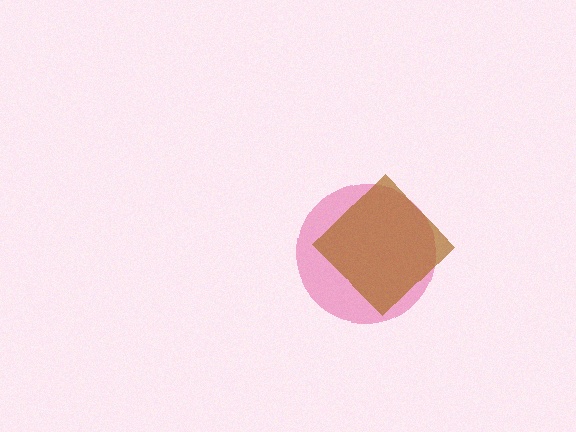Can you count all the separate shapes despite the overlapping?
Yes, there are 2 separate shapes.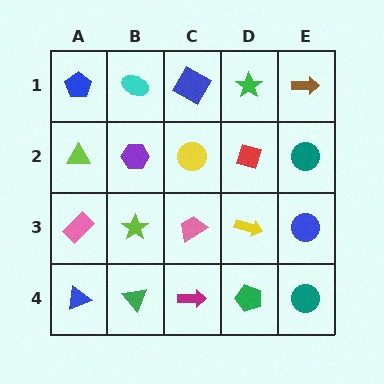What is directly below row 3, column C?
A magenta arrow.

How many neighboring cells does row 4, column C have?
3.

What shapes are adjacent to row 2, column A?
A blue pentagon (row 1, column A), a pink rectangle (row 3, column A), a purple hexagon (row 2, column B).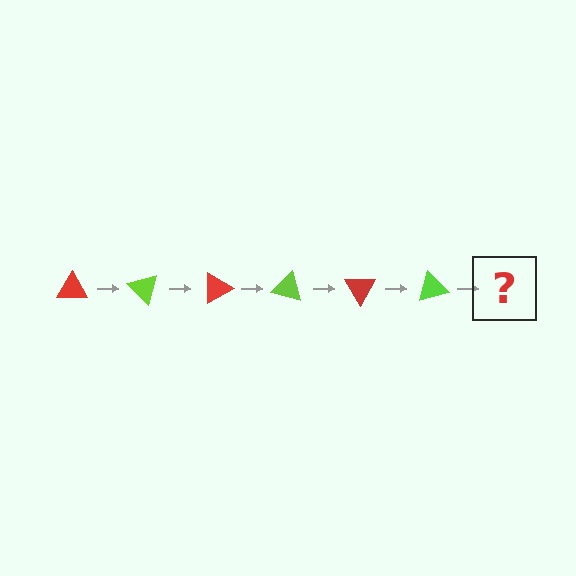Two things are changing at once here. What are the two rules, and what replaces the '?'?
The two rules are that it rotates 45 degrees each step and the color cycles through red and lime. The '?' should be a red triangle, rotated 270 degrees from the start.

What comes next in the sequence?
The next element should be a red triangle, rotated 270 degrees from the start.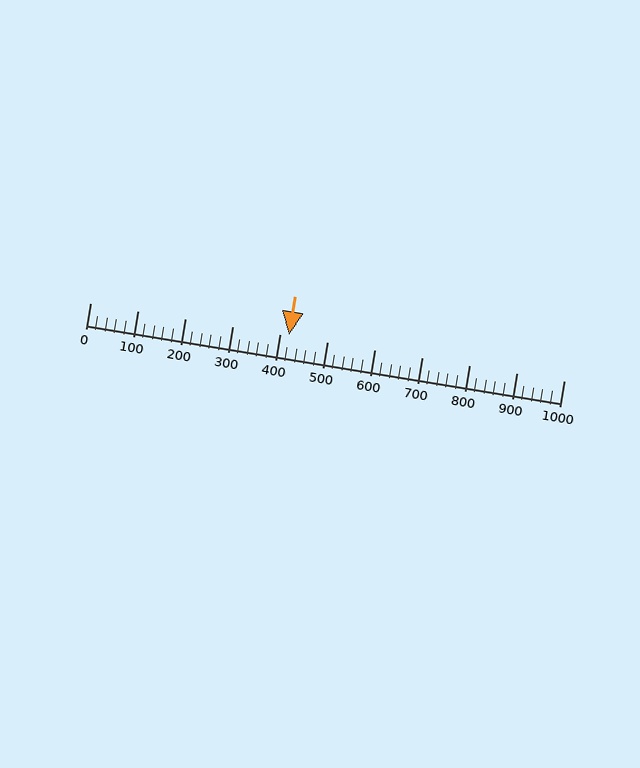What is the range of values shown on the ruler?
The ruler shows values from 0 to 1000.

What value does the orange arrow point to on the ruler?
The orange arrow points to approximately 420.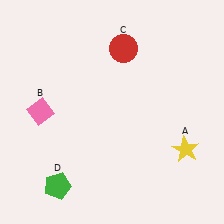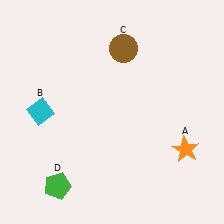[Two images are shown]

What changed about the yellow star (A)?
In Image 1, A is yellow. In Image 2, it changed to orange.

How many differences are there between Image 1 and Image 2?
There are 3 differences between the two images.